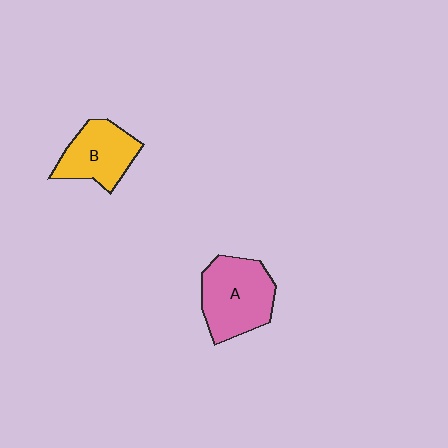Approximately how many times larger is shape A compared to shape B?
Approximately 1.3 times.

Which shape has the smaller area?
Shape B (yellow).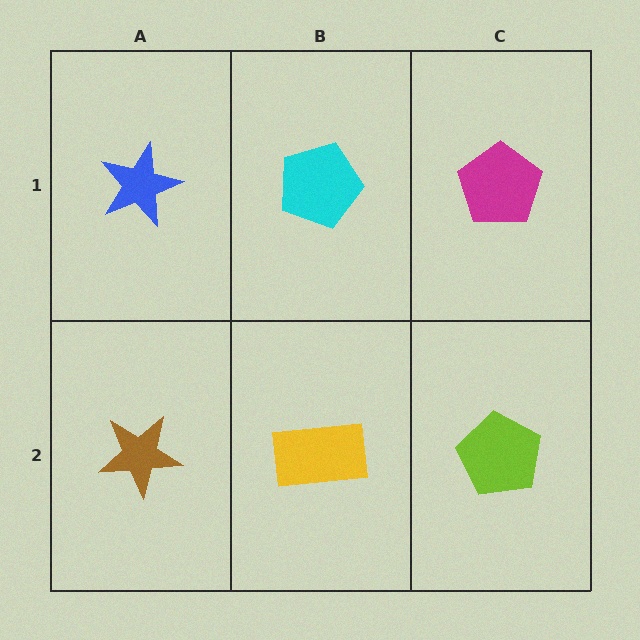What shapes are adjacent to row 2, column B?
A cyan pentagon (row 1, column B), a brown star (row 2, column A), a lime pentagon (row 2, column C).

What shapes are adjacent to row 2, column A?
A blue star (row 1, column A), a yellow rectangle (row 2, column B).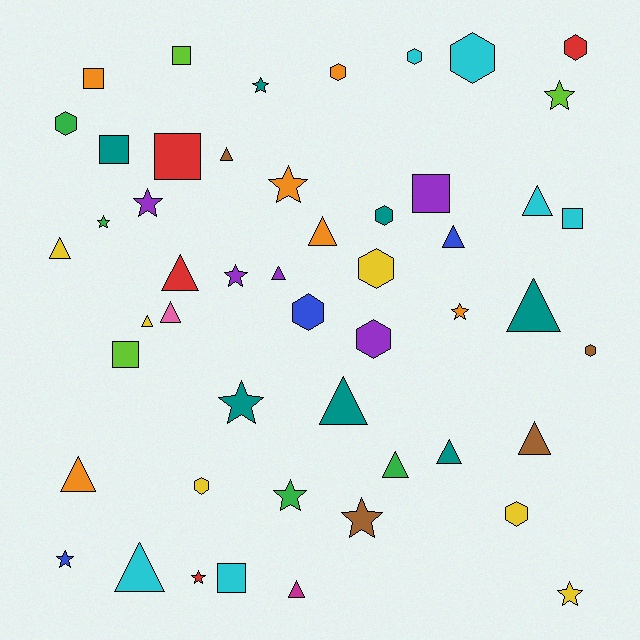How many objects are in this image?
There are 50 objects.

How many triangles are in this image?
There are 17 triangles.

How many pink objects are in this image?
There is 1 pink object.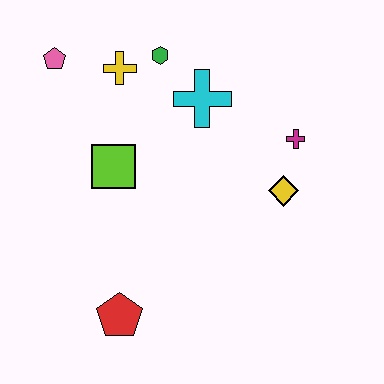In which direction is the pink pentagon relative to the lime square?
The pink pentagon is above the lime square.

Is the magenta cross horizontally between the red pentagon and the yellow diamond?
No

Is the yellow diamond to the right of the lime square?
Yes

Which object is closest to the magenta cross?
The yellow diamond is closest to the magenta cross.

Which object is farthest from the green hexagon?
The red pentagon is farthest from the green hexagon.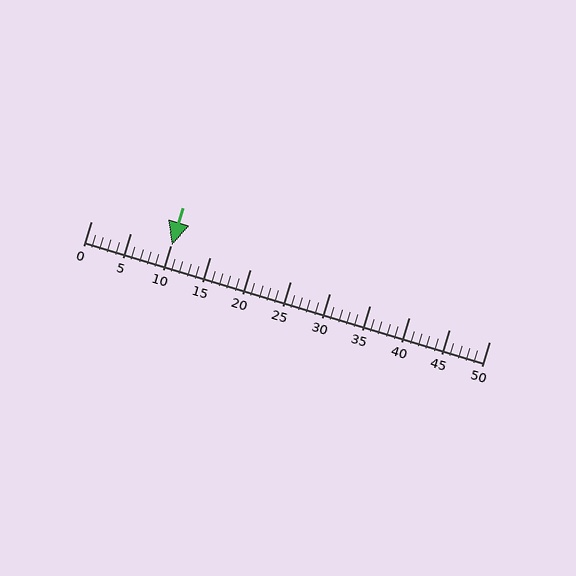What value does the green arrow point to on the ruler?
The green arrow points to approximately 10.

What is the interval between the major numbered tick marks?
The major tick marks are spaced 5 units apart.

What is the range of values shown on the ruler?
The ruler shows values from 0 to 50.